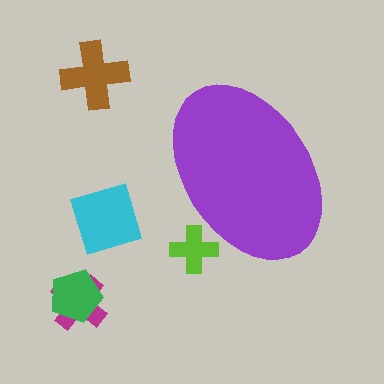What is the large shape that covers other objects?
A purple ellipse.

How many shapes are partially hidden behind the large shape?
1 shape is partially hidden.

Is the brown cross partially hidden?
No, the brown cross is fully visible.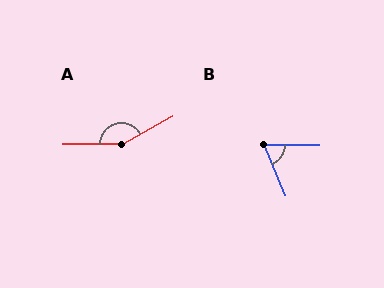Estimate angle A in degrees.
Approximately 151 degrees.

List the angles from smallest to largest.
B (67°), A (151°).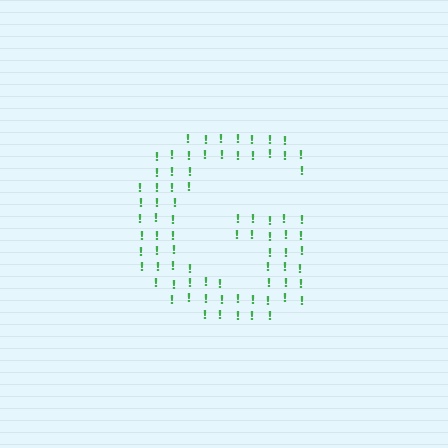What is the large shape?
The large shape is the letter G.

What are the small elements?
The small elements are exclamation marks.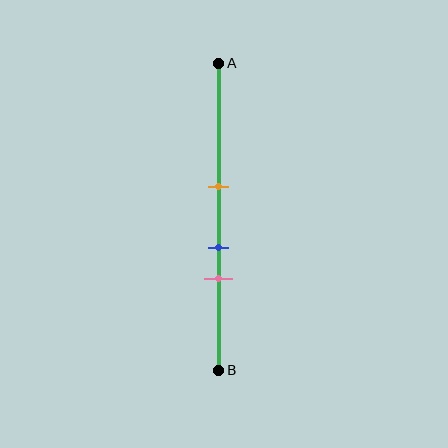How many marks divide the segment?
There are 3 marks dividing the segment.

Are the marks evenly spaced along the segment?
Yes, the marks are approximately evenly spaced.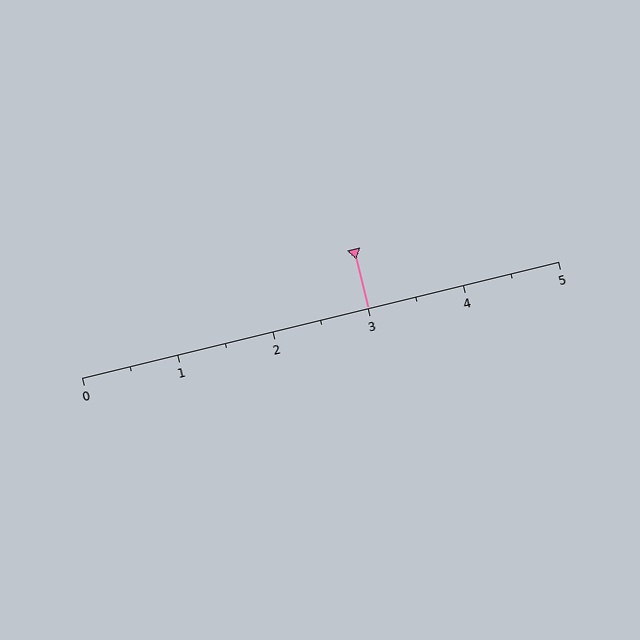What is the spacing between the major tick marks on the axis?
The major ticks are spaced 1 apart.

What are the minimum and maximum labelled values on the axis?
The axis runs from 0 to 5.